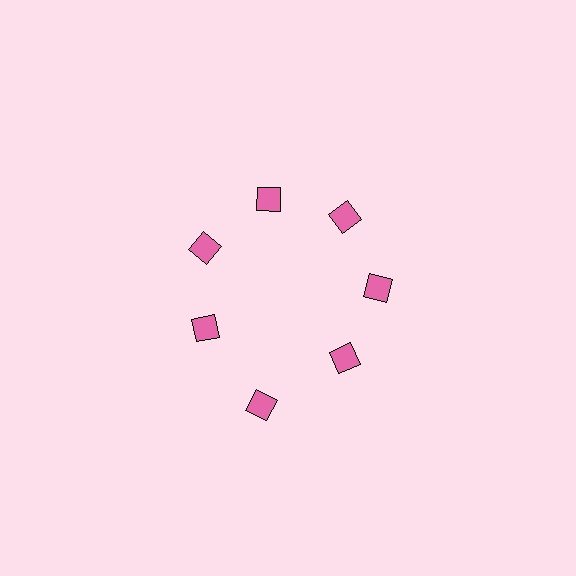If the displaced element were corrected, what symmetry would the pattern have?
It would have 7-fold rotational symmetry — the pattern would map onto itself every 51 degrees.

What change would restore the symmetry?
The symmetry would be restored by moving it inward, back onto the ring so that all 7 diamonds sit at equal angles and equal distance from the center.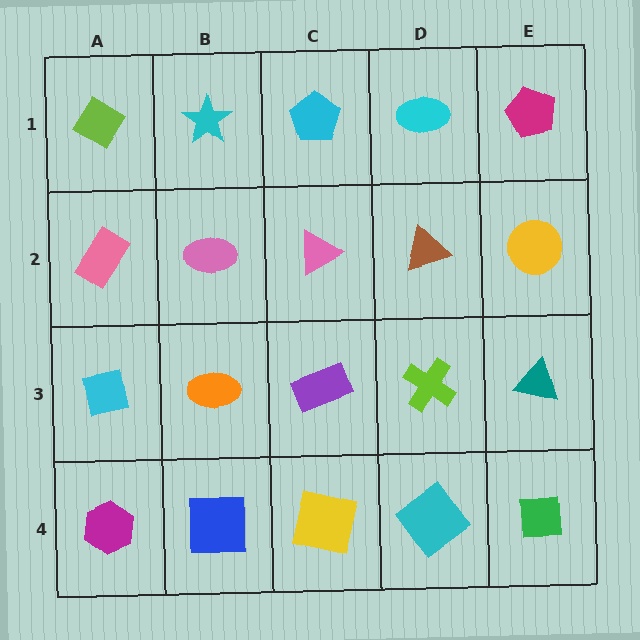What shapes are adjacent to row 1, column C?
A pink triangle (row 2, column C), a cyan star (row 1, column B), a cyan ellipse (row 1, column D).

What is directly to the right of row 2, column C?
A brown triangle.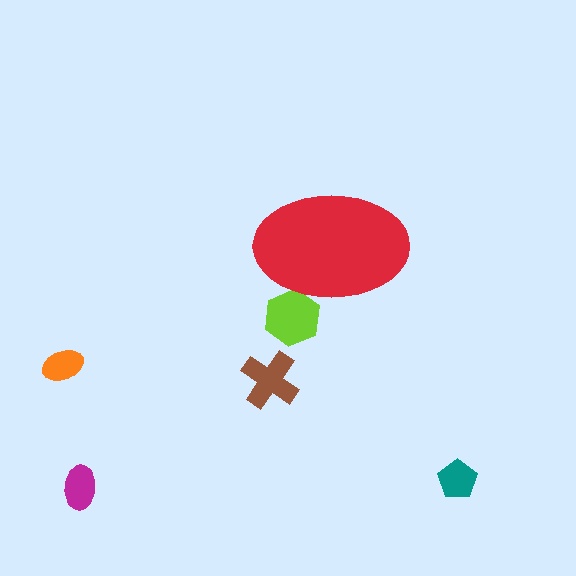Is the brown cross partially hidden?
No, the brown cross is fully visible.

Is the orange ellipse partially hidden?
No, the orange ellipse is fully visible.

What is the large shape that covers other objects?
A red ellipse.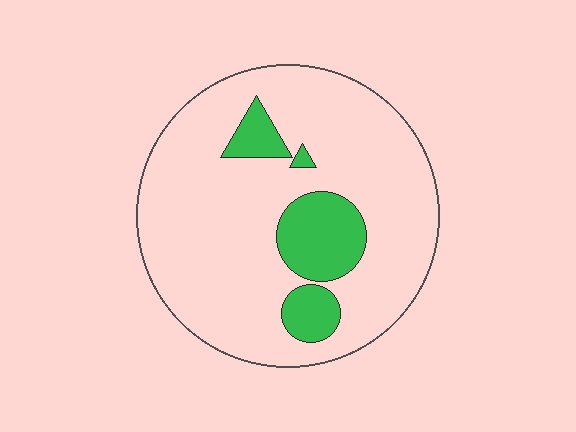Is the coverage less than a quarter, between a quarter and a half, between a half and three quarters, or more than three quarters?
Less than a quarter.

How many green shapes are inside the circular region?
4.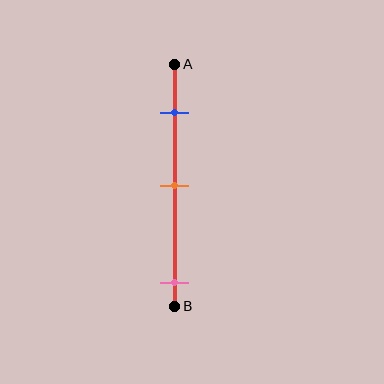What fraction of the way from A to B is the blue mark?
The blue mark is approximately 20% (0.2) of the way from A to B.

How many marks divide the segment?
There are 3 marks dividing the segment.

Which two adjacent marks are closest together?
The blue and orange marks are the closest adjacent pair.